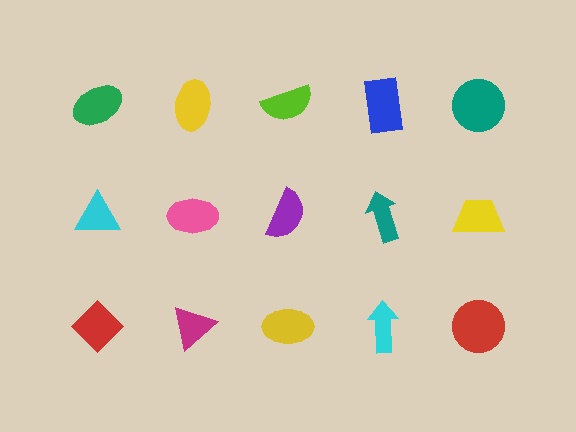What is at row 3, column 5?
A red circle.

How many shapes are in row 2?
5 shapes.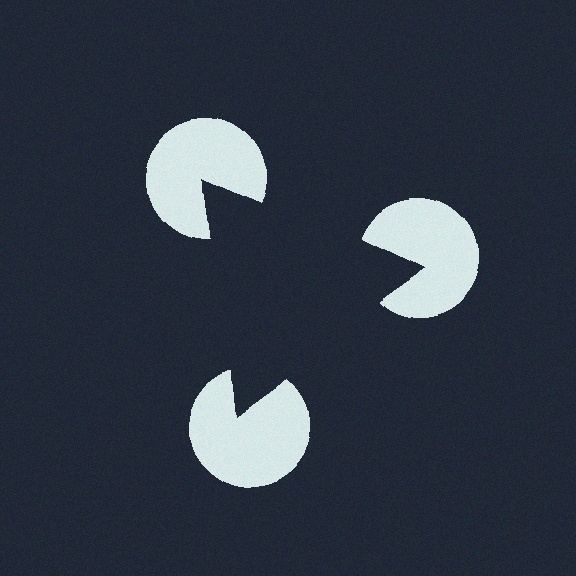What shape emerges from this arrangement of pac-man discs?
An illusory triangle — its edges are inferred from the aligned wedge cuts in the pac-man discs, not physically drawn.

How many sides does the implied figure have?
3 sides.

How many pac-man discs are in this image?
There are 3 — one at each vertex of the illusory triangle.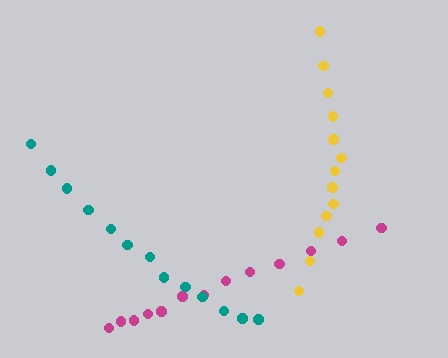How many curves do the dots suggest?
There are 3 distinct paths.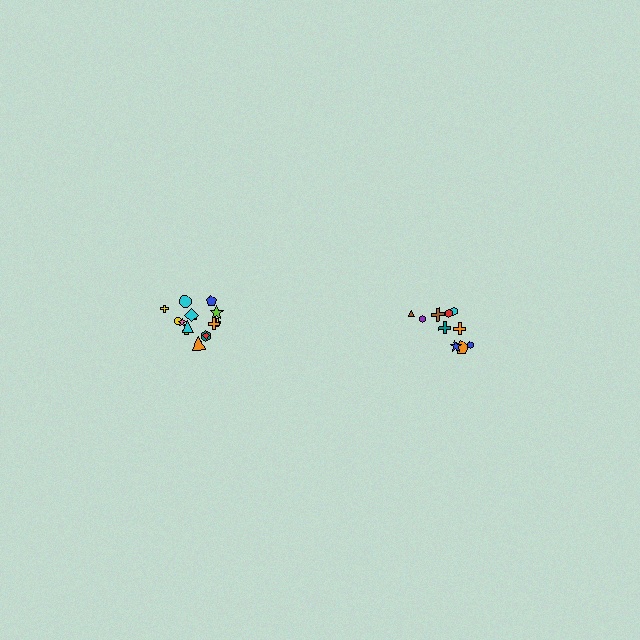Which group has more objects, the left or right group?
The left group.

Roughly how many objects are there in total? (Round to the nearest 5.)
Roughly 25 objects in total.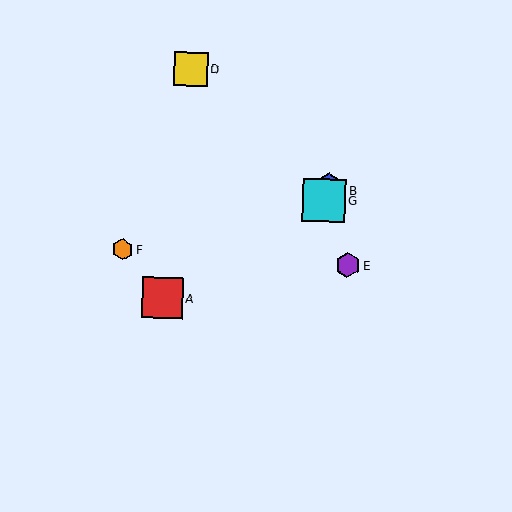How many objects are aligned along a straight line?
3 objects (B, C, G) are aligned along a straight line.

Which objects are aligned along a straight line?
Objects B, C, G are aligned along a straight line.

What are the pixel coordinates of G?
Object G is at (324, 200).